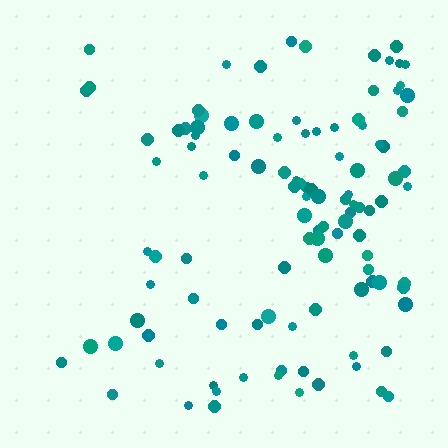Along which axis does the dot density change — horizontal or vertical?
Horizontal.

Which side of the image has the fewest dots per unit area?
The left.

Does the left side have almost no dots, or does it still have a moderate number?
Still a moderate number, just noticeably fewer than the right.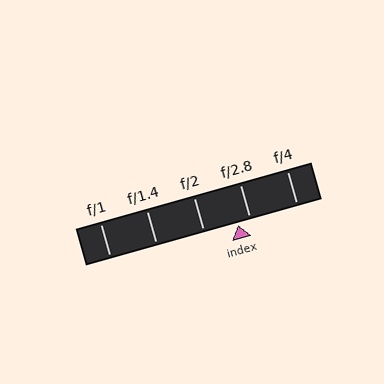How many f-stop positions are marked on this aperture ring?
There are 5 f-stop positions marked.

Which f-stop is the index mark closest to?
The index mark is closest to f/2.8.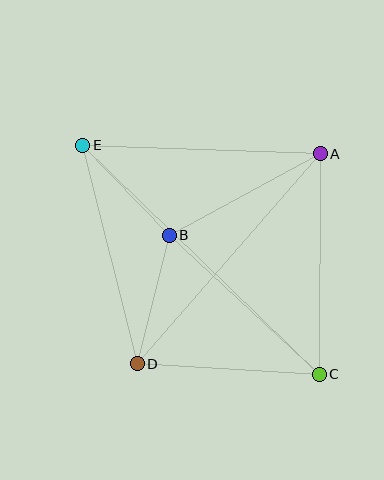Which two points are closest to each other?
Points B and E are closest to each other.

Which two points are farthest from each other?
Points C and E are farthest from each other.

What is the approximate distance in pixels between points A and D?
The distance between A and D is approximately 278 pixels.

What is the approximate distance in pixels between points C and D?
The distance between C and D is approximately 182 pixels.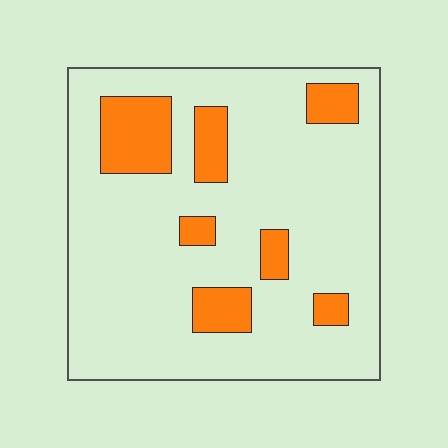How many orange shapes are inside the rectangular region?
7.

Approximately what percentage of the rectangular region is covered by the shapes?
Approximately 15%.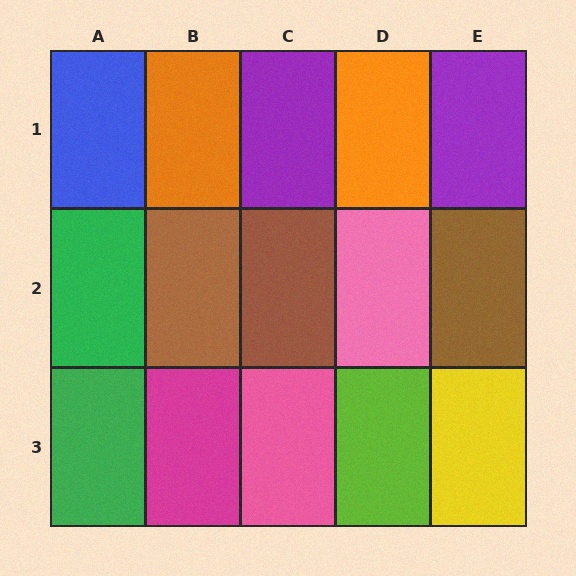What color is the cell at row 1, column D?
Orange.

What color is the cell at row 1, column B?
Orange.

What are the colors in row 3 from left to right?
Green, magenta, pink, lime, yellow.